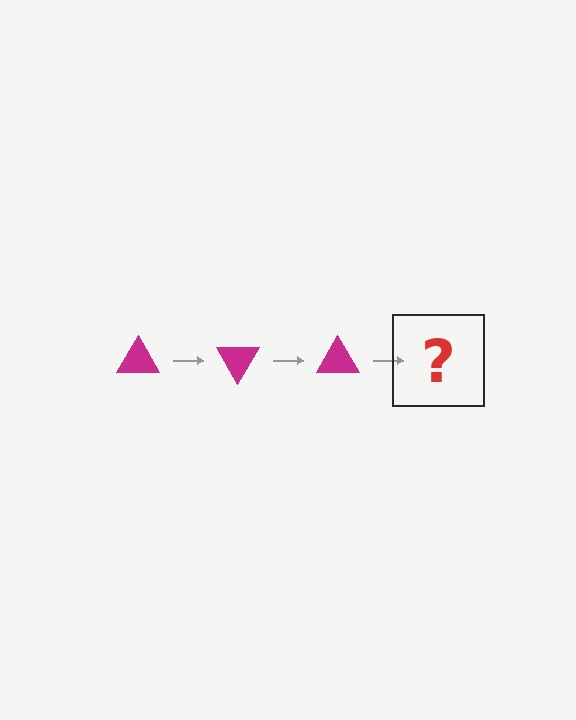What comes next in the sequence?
The next element should be a magenta triangle rotated 180 degrees.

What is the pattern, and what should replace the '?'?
The pattern is that the triangle rotates 60 degrees each step. The '?' should be a magenta triangle rotated 180 degrees.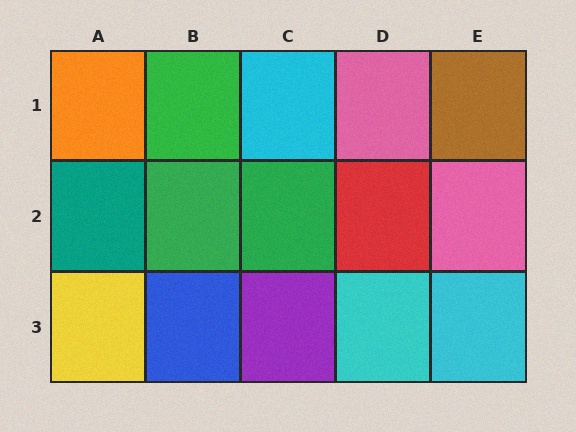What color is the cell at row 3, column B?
Blue.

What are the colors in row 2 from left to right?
Teal, green, green, red, pink.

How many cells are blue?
1 cell is blue.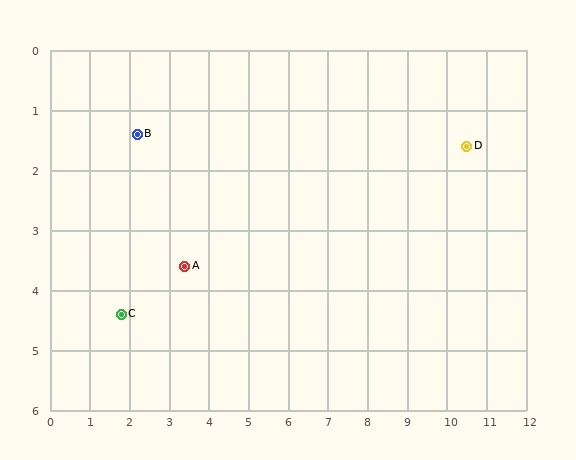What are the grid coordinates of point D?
Point D is at approximately (10.5, 1.6).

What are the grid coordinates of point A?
Point A is at approximately (3.4, 3.6).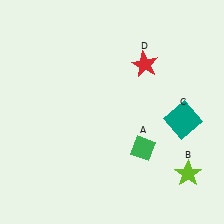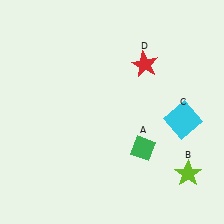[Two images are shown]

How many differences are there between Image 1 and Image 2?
There is 1 difference between the two images.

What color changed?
The square (C) changed from teal in Image 1 to cyan in Image 2.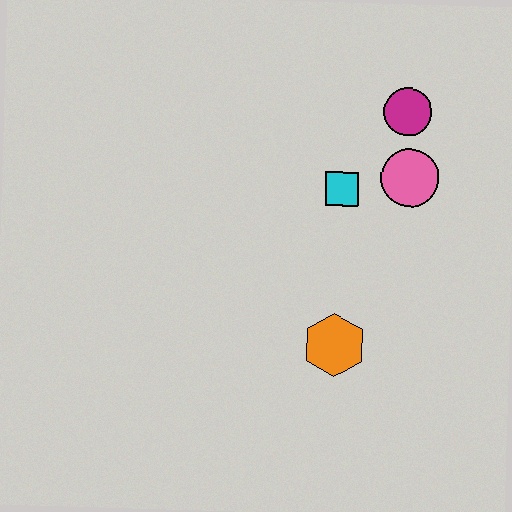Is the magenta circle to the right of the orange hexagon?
Yes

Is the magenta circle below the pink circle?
No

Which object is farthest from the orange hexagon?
The magenta circle is farthest from the orange hexagon.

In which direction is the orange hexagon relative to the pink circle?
The orange hexagon is below the pink circle.